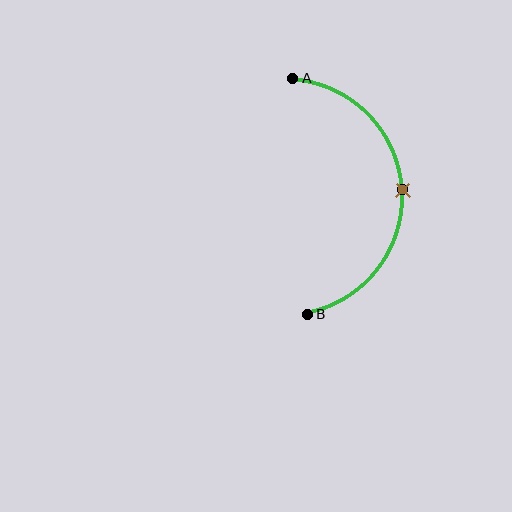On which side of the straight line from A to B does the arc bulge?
The arc bulges to the right of the straight line connecting A and B.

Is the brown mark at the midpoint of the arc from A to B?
Yes. The brown mark lies on the arc at equal arc-length from both A and B — it is the arc midpoint.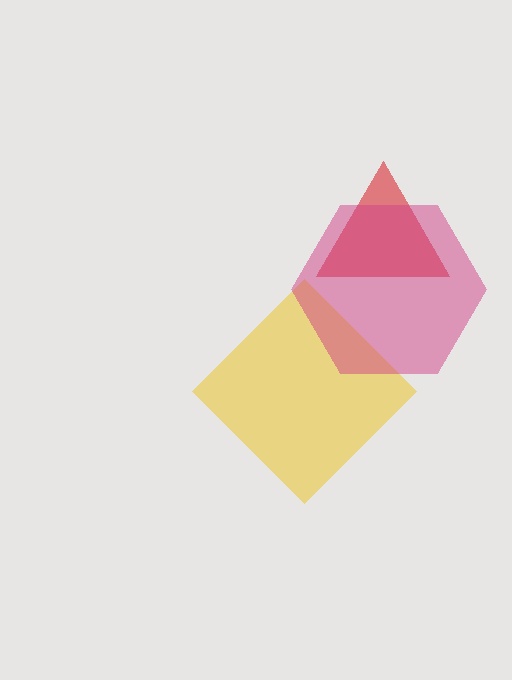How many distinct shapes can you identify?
There are 3 distinct shapes: a yellow diamond, a red triangle, a magenta hexagon.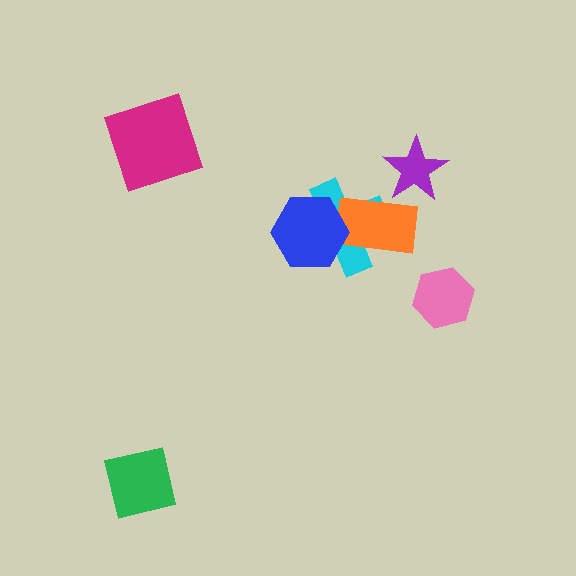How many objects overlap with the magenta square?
0 objects overlap with the magenta square.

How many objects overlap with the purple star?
0 objects overlap with the purple star.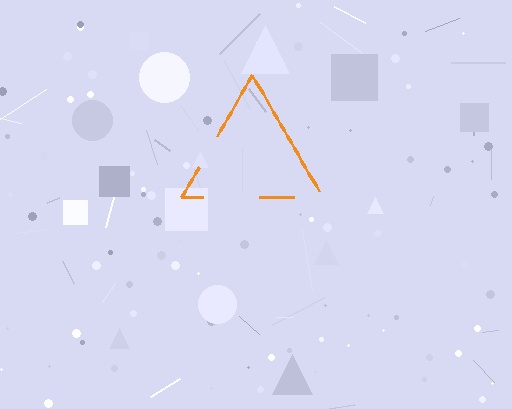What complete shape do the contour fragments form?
The contour fragments form a triangle.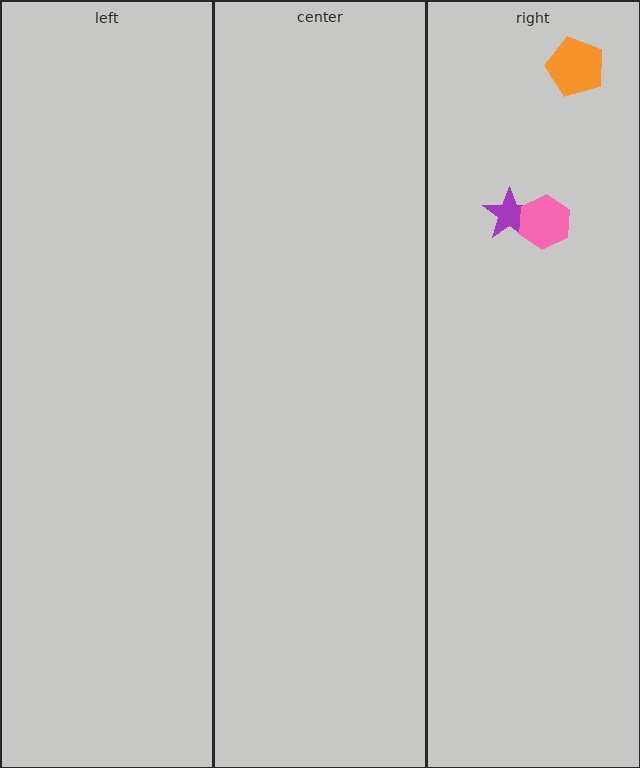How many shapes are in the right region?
3.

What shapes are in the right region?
The purple star, the pink hexagon, the orange pentagon.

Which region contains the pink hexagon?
The right region.